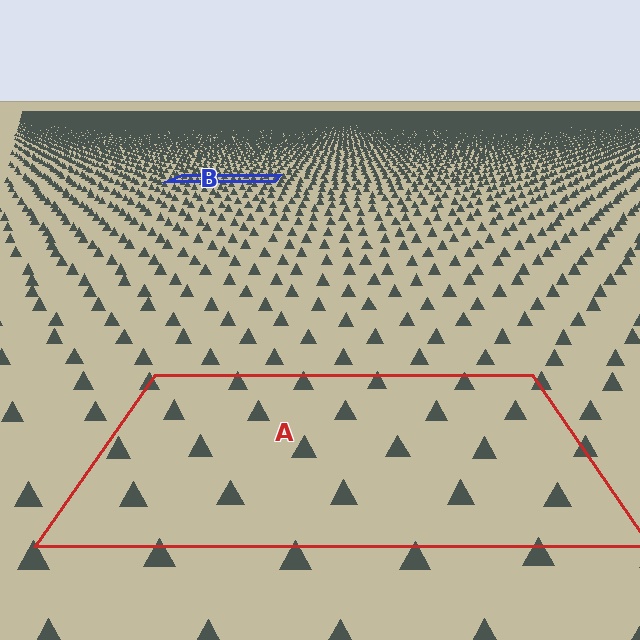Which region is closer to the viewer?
Region A is closer. The texture elements there are larger and more spread out.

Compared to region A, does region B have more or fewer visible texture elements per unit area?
Region B has more texture elements per unit area — they are packed more densely because it is farther away.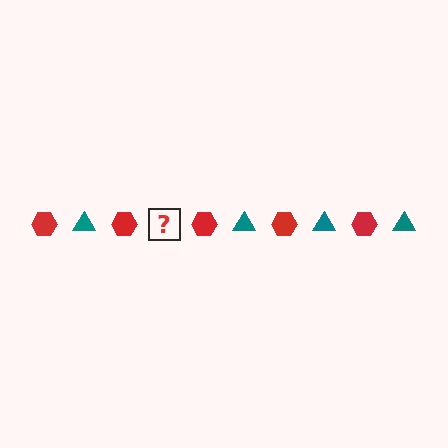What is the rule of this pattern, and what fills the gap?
The rule is that the pattern alternates between red hexagon and teal triangle. The gap should be filled with a teal triangle.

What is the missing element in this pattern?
The missing element is a teal triangle.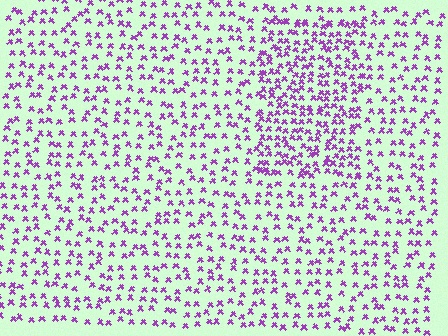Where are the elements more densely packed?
The elements are more densely packed inside the rectangle boundary.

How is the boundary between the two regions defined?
The boundary is defined by a change in element density (approximately 1.8x ratio). All elements are the same color, size, and shape.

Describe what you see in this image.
The image contains small purple elements arranged at two different densities. A rectangle-shaped region is visible where the elements are more densely packed than the surrounding area.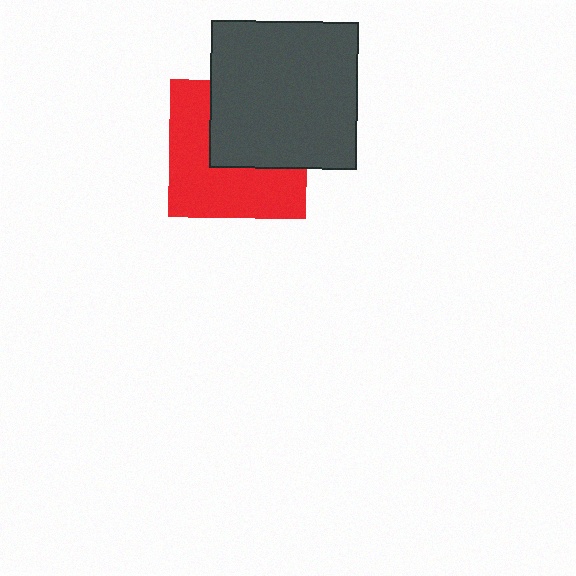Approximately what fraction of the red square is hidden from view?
Roughly 45% of the red square is hidden behind the dark gray square.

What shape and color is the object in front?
The object in front is a dark gray square.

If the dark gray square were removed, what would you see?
You would see the complete red square.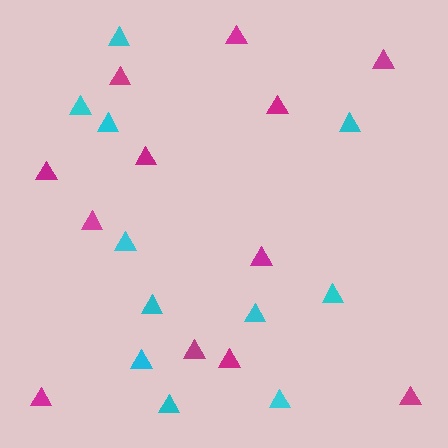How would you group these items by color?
There are 2 groups: one group of magenta triangles (12) and one group of cyan triangles (11).